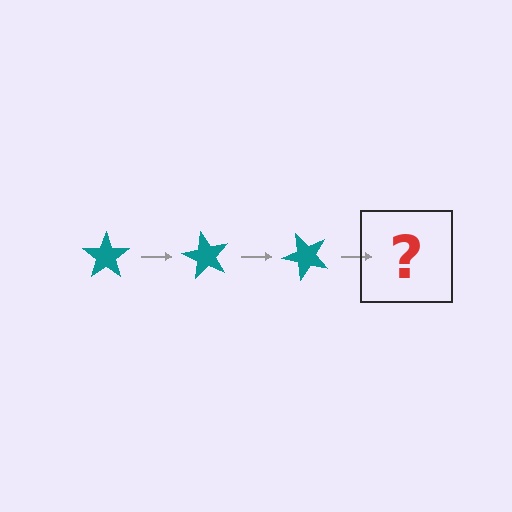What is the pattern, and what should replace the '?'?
The pattern is that the star rotates 60 degrees each step. The '?' should be a teal star rotated 180 degrees.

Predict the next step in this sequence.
The next step is a teal star rotated 180 degrees.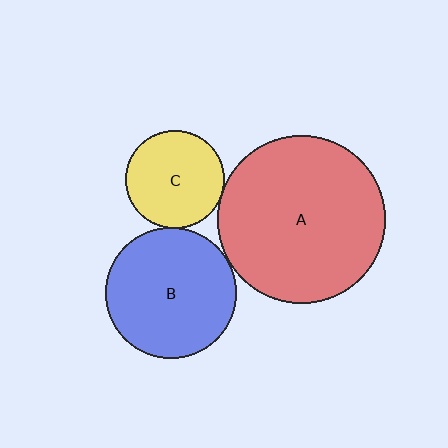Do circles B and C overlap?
Yes.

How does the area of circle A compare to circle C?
Approximately 2.9 times.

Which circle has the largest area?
Circle A (red).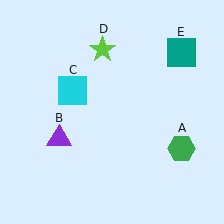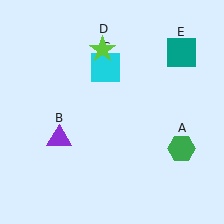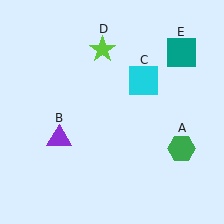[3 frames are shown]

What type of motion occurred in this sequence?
The cyan square (object C) rotated clockwise around the center of the scene.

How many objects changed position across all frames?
1 object changed position: cyan square (object C).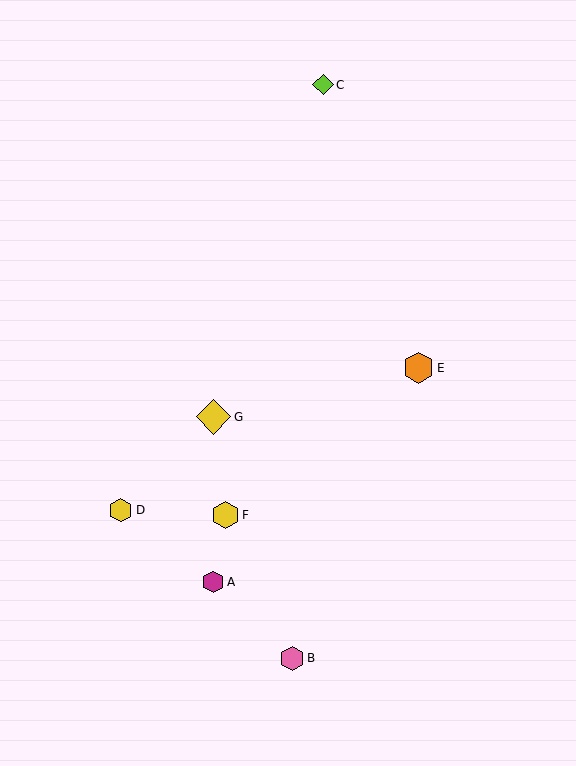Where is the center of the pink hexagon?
The center of the pink hexagon is at (292, 658).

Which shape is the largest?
The yellow diamond (labeled G) is the largest.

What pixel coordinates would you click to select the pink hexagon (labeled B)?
Click at (292, 658) to select the pink hexagon B.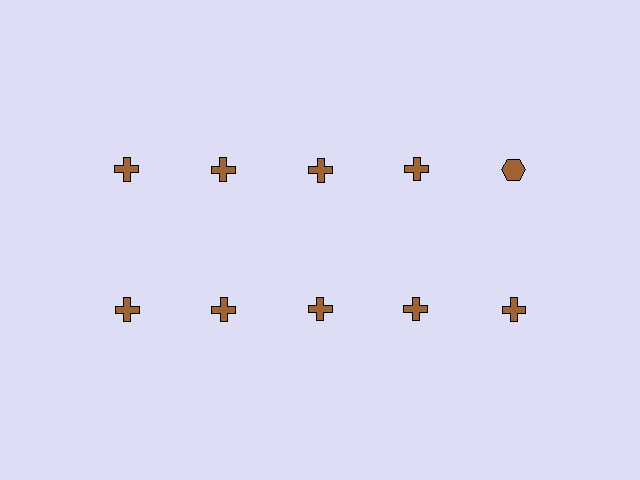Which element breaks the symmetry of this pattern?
The brown hexagon in the top row, rightmost column breaks the symmetry. All other shapes are brown crosses.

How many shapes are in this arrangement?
There are 10 shapes arranged in a grid pattern.